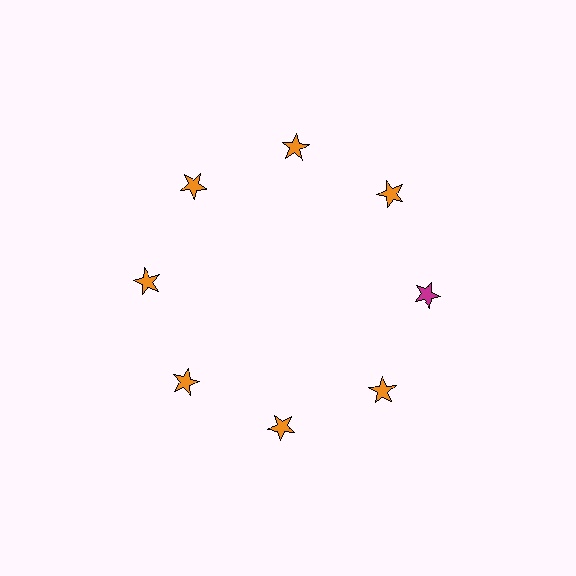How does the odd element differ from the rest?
It has a different color: magenta instead of orange.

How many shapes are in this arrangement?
There are 8 shapes arranged in a ring pattern.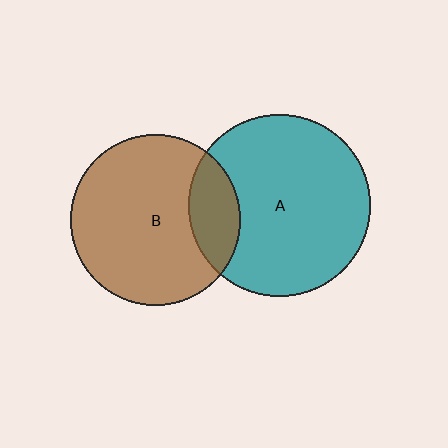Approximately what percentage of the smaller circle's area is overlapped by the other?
Approximately 20%.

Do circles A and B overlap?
Yes.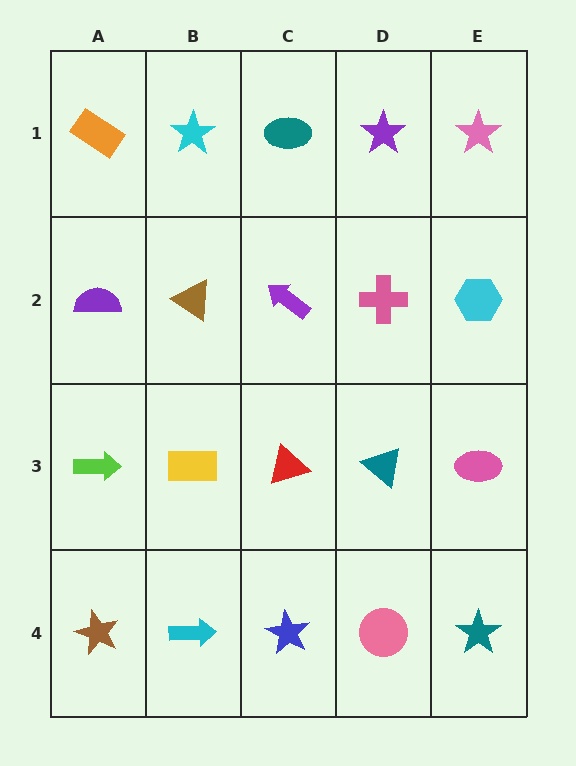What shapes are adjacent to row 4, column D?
A teal triangle (row 3, column D), a blue star (row 4, column C), a teal star (row 4, column E).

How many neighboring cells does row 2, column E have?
3.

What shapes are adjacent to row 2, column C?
A teal ellipse (row 1, column C), a red triangle (row 3, column C), a brown triangle (row 2, column B), a pink cross (row 2, column D).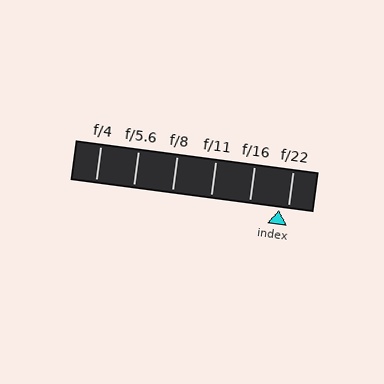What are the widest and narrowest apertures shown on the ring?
The widest aperture shown is f/4 and the narrowest is f/22.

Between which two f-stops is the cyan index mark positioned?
The index mark is between f/16 and f/22.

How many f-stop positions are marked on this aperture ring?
There are 6 f-stop positions marked.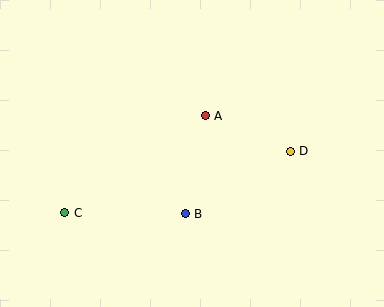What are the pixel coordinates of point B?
Point B is at (185, 214).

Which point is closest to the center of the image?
Point A at (205, 116) is closest to the center.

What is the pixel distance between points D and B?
The distance between D and B is 122 pixels.